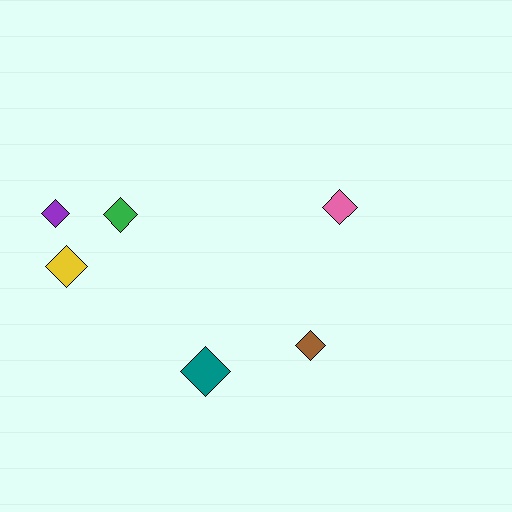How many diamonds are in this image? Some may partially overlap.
There are 6 diamonds.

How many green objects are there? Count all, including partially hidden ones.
There is 1 green object.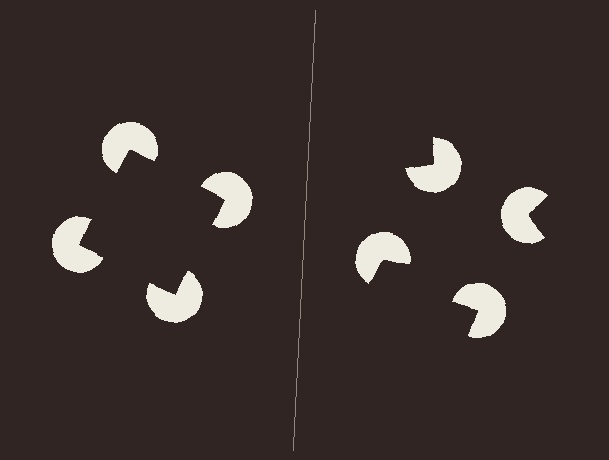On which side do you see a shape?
An illusory square appears on the left side. On the right side the wedge cuts are rotated, so no coherent shape forms.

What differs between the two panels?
The pac-man discs are positioned identically on both sides; only the wedge orientations differ. On the left they align to a square; on the right they are misaligned.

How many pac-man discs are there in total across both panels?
8 — 4 on each side.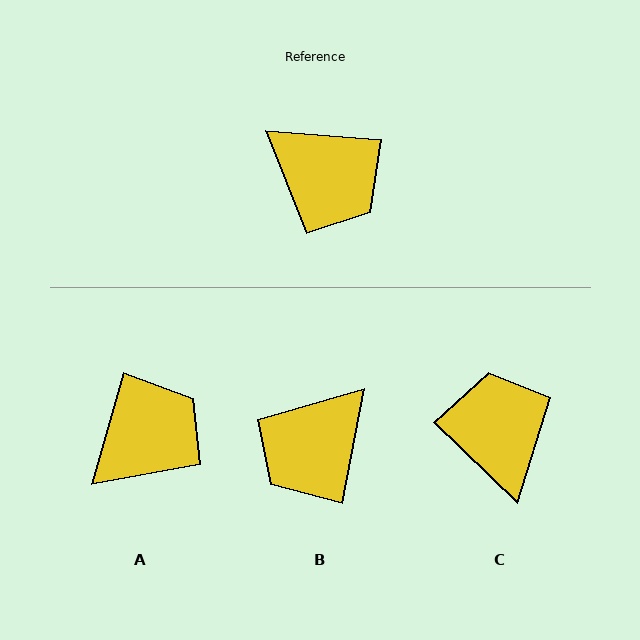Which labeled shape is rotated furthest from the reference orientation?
C, about 141 degrees away.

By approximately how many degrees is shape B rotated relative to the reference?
Approximately 96 degrees clockwise.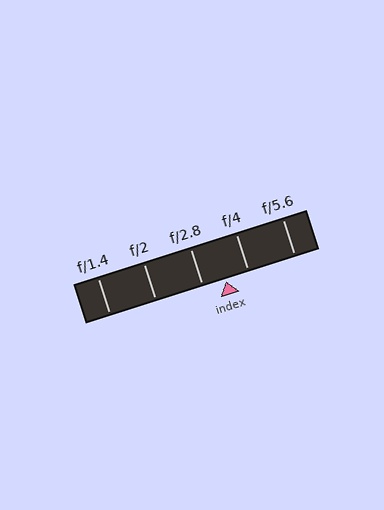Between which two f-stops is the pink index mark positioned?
The index mark is between f/2.8 and f/4.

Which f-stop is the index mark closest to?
The index mark is closest to f/2.8.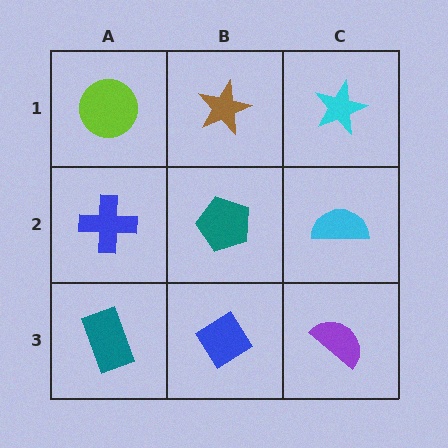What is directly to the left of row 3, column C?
A blue diamond.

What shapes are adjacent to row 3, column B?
A teal pentagon (row 2, column B), a teal rectangle (row 3, column A), a purple semicircle (row 3, column C).